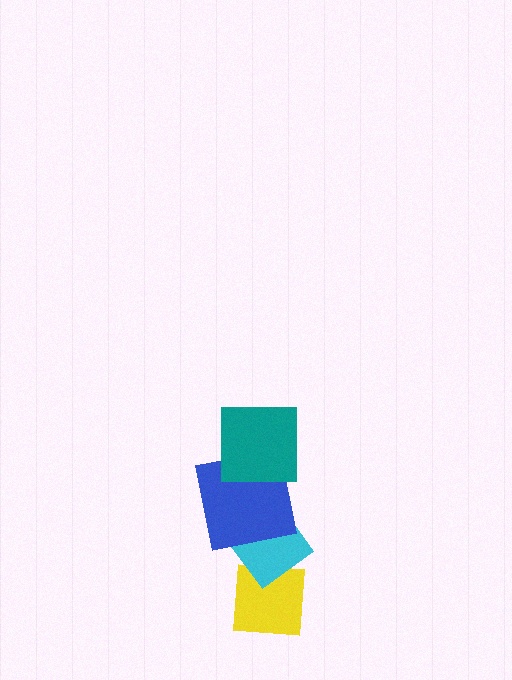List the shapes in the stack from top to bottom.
From top to bottom: the teal square, the blue square, the cyan diamond, the yellow square.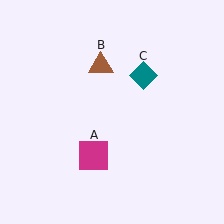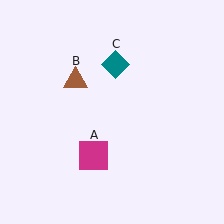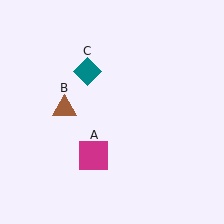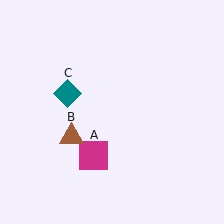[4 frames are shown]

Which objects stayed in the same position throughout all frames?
Magenta square (object A) remained stationary.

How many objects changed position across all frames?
2 objects changed position: brown triangle (object B), teal diamond (object C).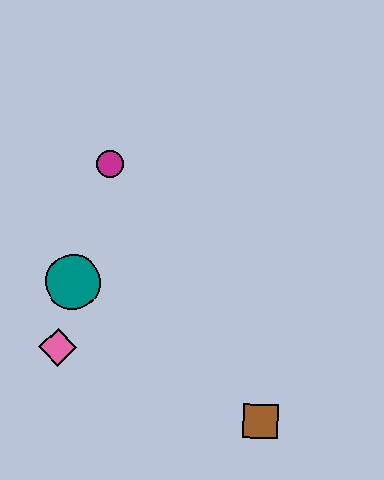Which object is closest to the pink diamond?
The teal circle is closest to the pink diamond.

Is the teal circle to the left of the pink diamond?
No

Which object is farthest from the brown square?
The magenta circle is farthest from the brown square.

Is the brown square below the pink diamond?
Yes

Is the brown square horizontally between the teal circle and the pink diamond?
No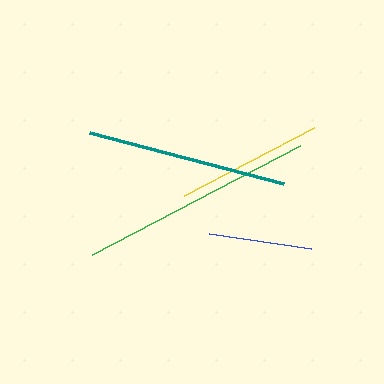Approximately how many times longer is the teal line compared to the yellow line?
The teal line is approximately 1.4 times the length of the yellow line.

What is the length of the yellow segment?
The yellow segment is approximately 147 pixels long.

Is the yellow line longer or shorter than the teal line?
The teal line is longer than the yellow line.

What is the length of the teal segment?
The teal segment is approximately 200 pixels long.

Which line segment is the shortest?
The blue line is the shortest at approximately 104 pixels.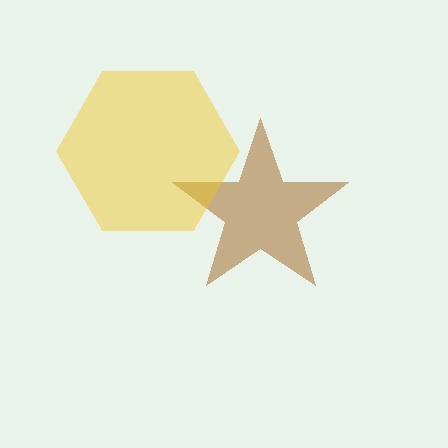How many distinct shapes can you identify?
There are 2 distinct shapes: a brown star, a yellow hexagon.